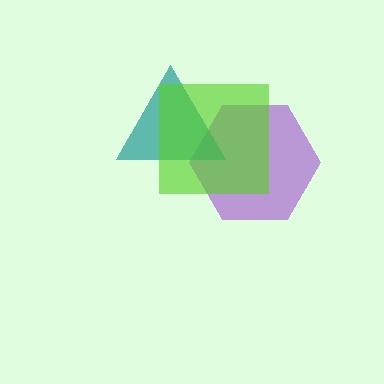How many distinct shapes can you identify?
There are 3 distinct shapes: a purple hexagon, a teal triangle, a lime square.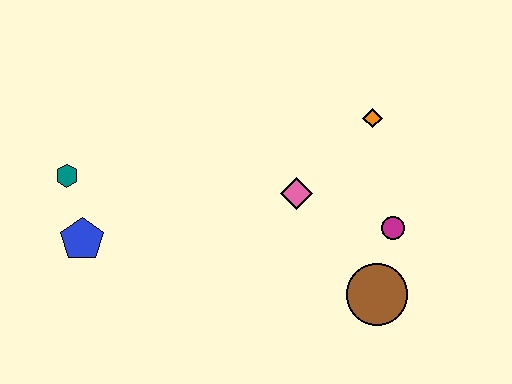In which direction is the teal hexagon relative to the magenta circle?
The teal hexagon is to the left of the magenta circle.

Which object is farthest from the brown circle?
The teal hexagon is farthest from the brown circle.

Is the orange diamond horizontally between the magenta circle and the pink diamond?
Yes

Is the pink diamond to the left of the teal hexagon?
No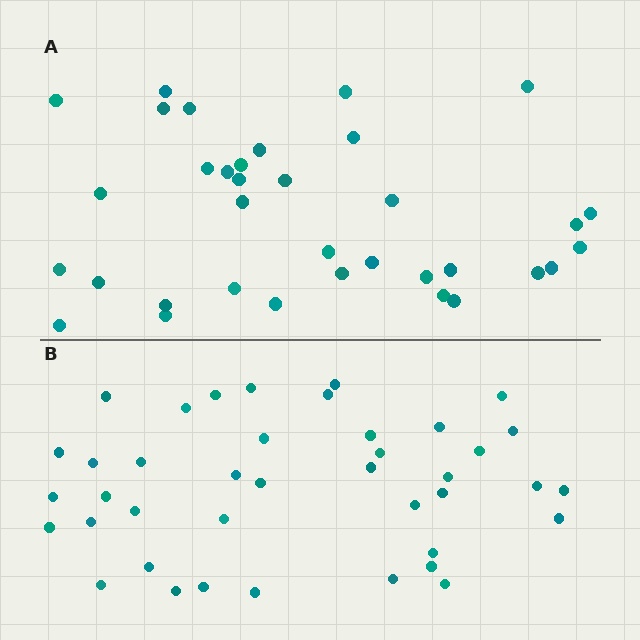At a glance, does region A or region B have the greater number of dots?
Region B (the bottom region) has more dots.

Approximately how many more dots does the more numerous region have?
Region B has about 5 more dots than region A.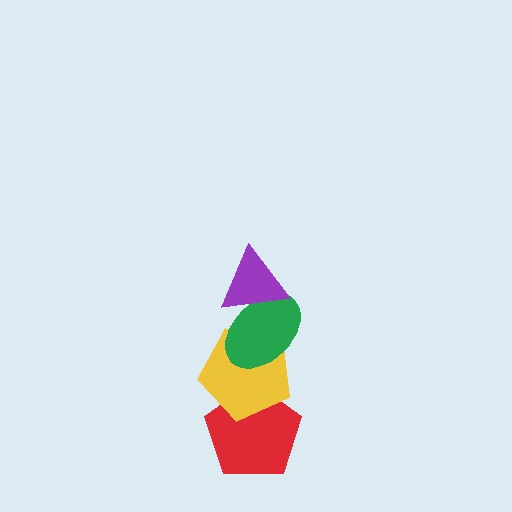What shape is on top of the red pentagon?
The yellow pentagon is on top of the red pentagon.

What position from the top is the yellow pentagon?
The yellow pentagon is 3rd from the top.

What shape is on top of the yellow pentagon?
The green ellipse is on top of the yellow pentagon.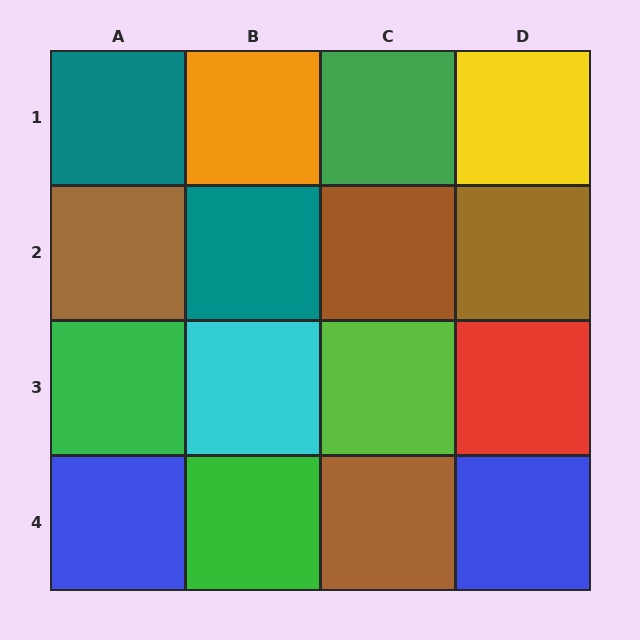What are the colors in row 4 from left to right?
Blue, green, brown, blue.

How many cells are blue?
2 cells are blue.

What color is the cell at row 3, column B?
Cyan.